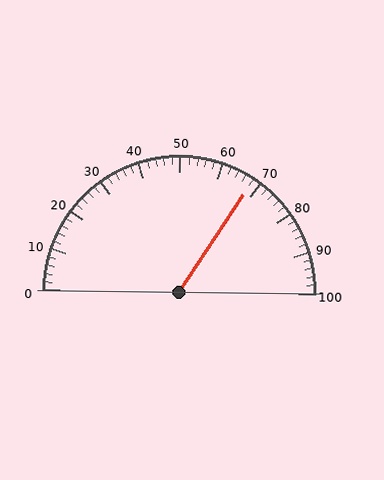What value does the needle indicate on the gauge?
The needle indicates approximately 68.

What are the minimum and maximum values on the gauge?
The gauge ranges from 0 to 100.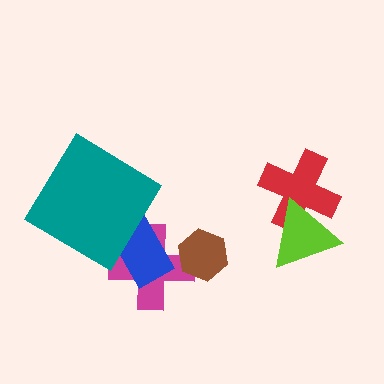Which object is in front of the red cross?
The lime triangle is in front of the red cross.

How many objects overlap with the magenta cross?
2 objects overlap with the magenta cross.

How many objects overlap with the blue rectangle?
2 objects overlap with the blue rectangle.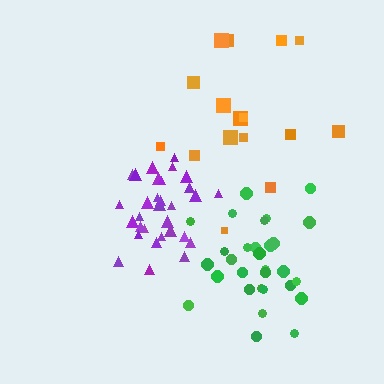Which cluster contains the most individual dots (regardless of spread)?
Purple (31).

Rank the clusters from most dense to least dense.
purple, green, orange.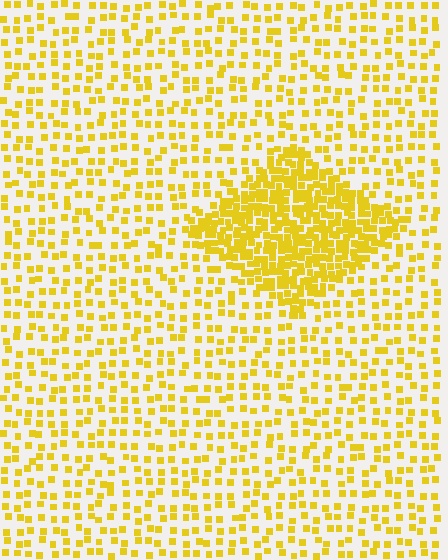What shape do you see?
I see a diamond.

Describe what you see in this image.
The image contains small yellow elements arranged at two different densities. A diamond-shaped region is visible where the elements are more densely packed than the surrounding area.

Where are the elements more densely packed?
The elements are more densely packed inside the diamond boundary.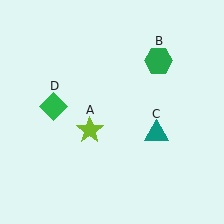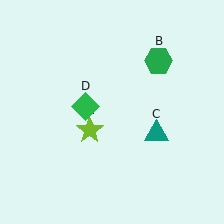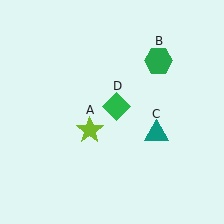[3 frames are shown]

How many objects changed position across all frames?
1 object changed position: green diamond (object D).